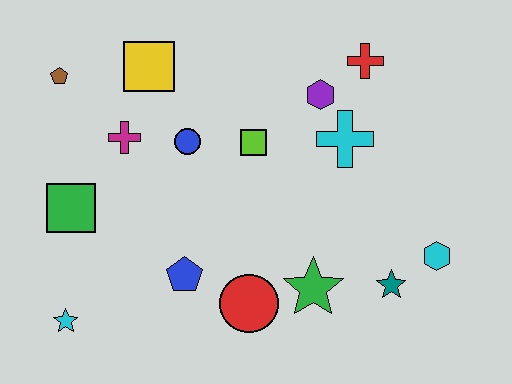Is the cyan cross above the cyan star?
Yes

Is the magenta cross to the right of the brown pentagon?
Yes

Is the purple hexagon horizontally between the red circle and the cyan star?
No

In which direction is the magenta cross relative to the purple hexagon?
The magenta cross is to the left of the purple hexagon.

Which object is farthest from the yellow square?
The cyan hexagon is farthest from the yellow square.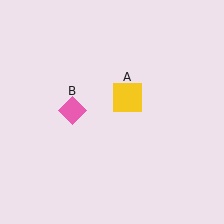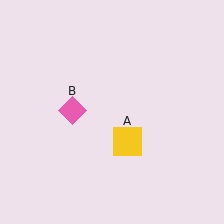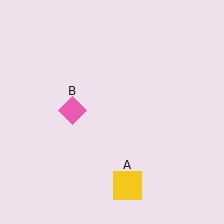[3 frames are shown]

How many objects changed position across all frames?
1 object changed position: yellow square (object A).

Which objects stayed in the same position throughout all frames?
Pink diamond (object B) remained stationary.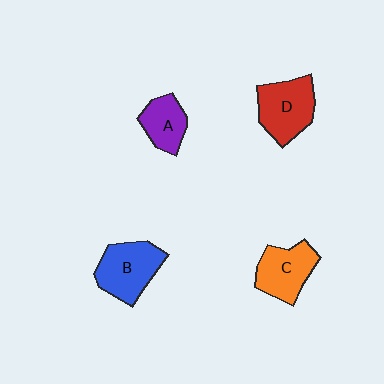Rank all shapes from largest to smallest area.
From largest to smallest: B (blue), D (red), C (orange), A (purple).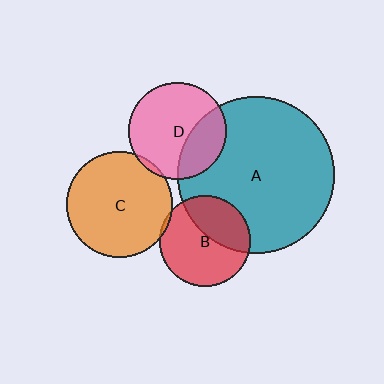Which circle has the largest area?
Circle A (teal).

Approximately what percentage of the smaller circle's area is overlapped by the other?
Approximately 35%.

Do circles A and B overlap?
Yes.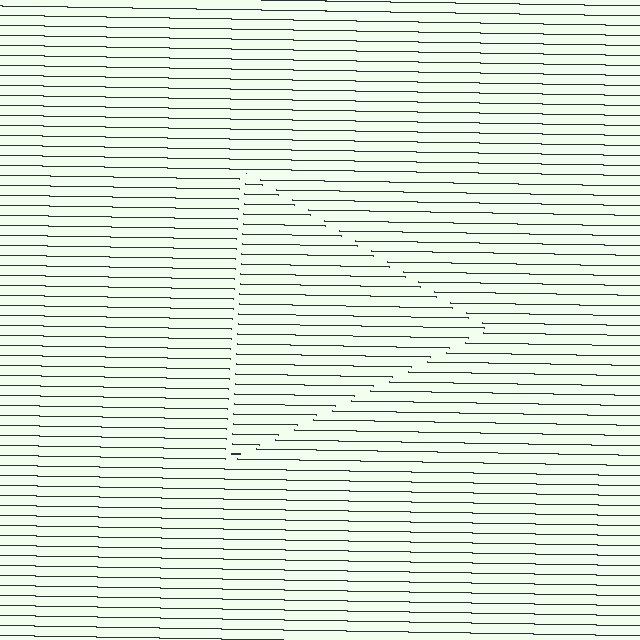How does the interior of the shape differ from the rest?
The interior of the shape contains the same grating, shifted by half a period — the contour is defined by the phase discontinuity where line-ends from the inner and outer gratings abut.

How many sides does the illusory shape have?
3 sides — the line-ends trace a triangle.